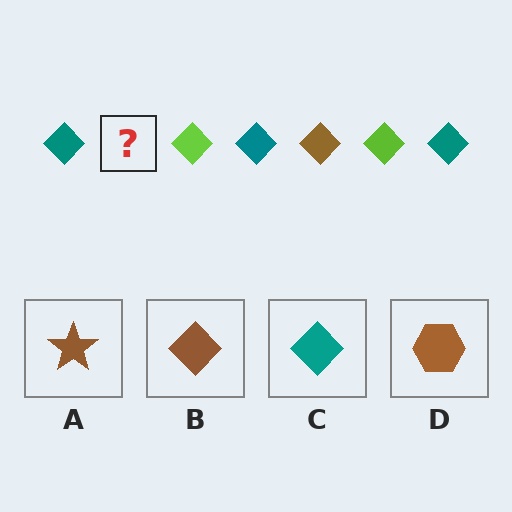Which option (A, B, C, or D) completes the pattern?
B.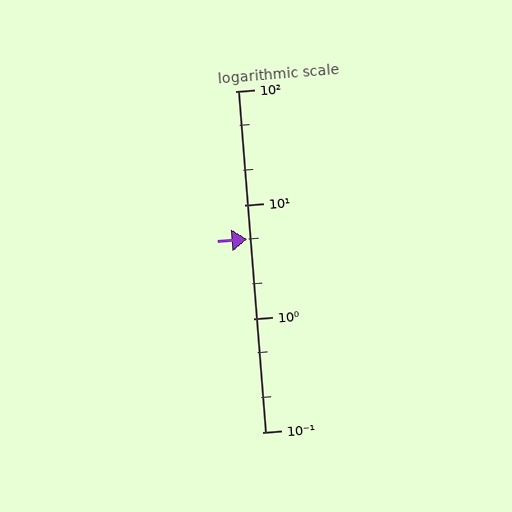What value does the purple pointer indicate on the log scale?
The pointer indicates approximately 5.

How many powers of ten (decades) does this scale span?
The scale spans 3 decades, from 0.1 to 100.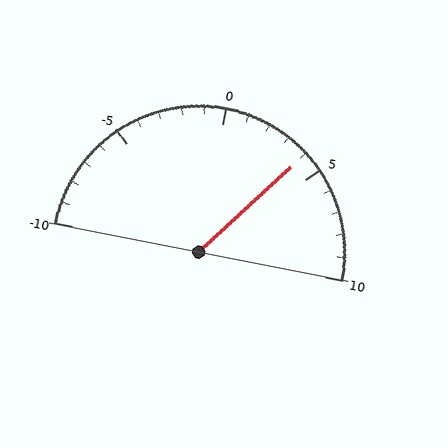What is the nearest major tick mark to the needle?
The nearest major tick mark is 5.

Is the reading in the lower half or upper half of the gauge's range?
The reading is in the upper half of the range (-10 to 10).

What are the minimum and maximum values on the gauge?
The gauge ranges from -10 to 10.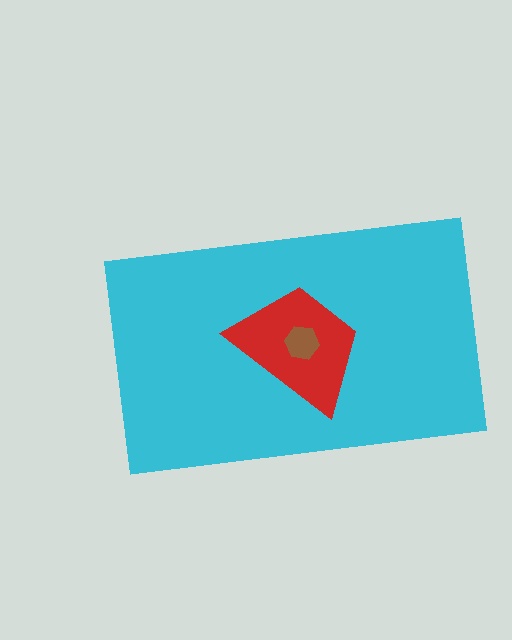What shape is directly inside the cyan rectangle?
The red trapezoid.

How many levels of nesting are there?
3.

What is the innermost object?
The brown hexagon.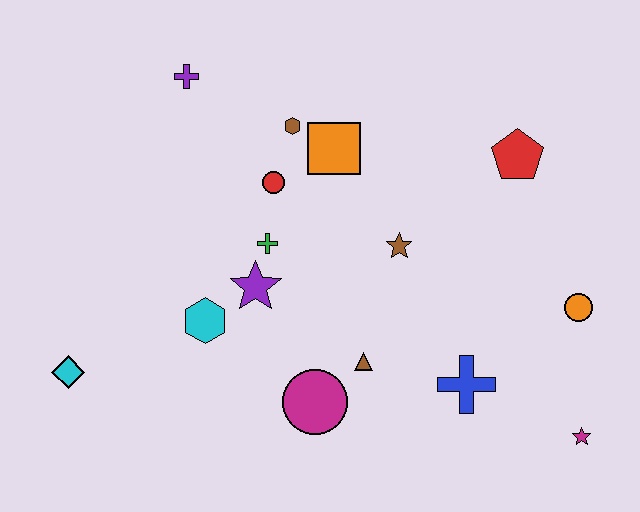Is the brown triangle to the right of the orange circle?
No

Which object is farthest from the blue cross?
The purple cross is farthest from the blue cross.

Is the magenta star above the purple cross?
No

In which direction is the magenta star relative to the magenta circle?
The magenta star is to the right of the magenta circle.